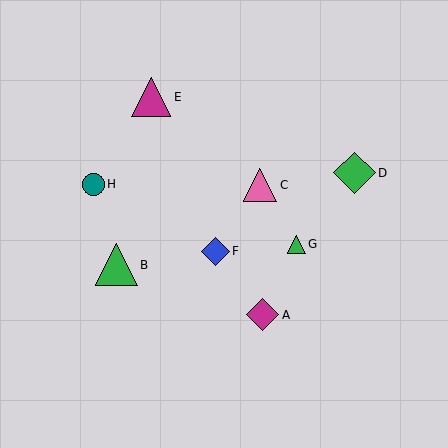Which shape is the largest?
The green triangle (labeled B) is the largest.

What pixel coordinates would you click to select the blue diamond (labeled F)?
Click at (215, 251) to select the blue diamond F.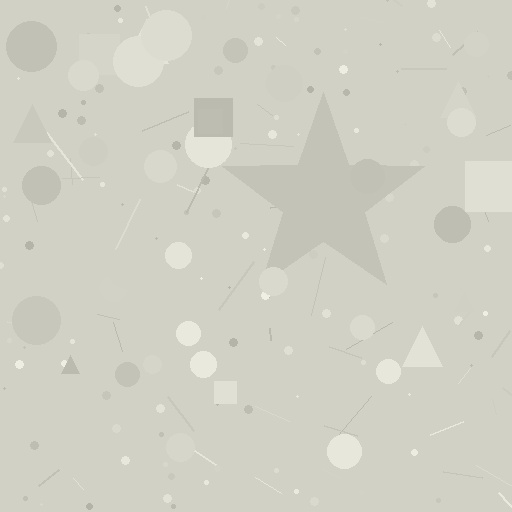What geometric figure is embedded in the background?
A star is embedded in the background.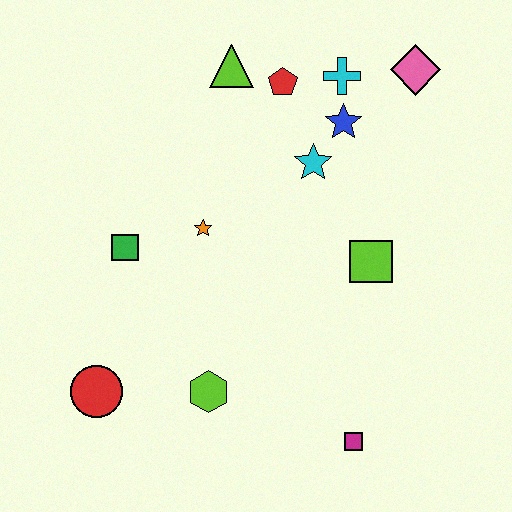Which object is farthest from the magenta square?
The lime triangle is farthest from the magenta square.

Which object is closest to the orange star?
The green square is closest to the orange star.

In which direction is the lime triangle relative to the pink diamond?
The lime triangle is to the left of the pink diamond.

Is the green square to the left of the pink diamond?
Yes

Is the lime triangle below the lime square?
No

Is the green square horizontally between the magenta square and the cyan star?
No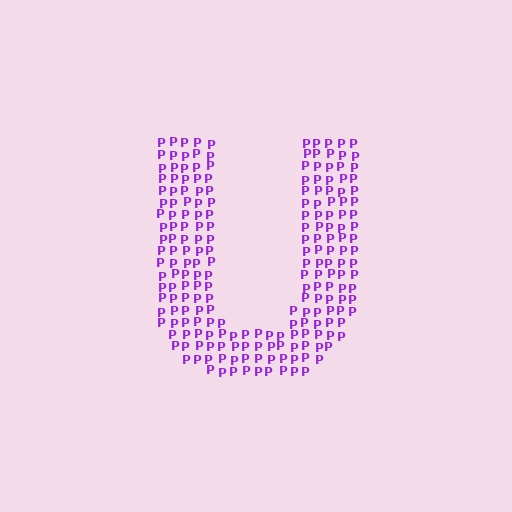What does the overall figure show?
The overall figure shows the letter U.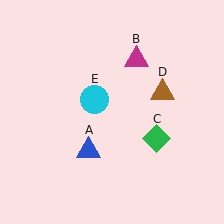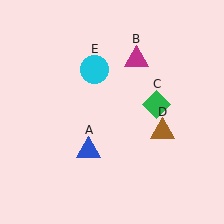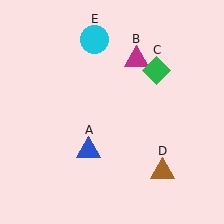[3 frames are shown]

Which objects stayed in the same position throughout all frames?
Blue triangle (object A) and magenta triangle (object B) remained stationary.